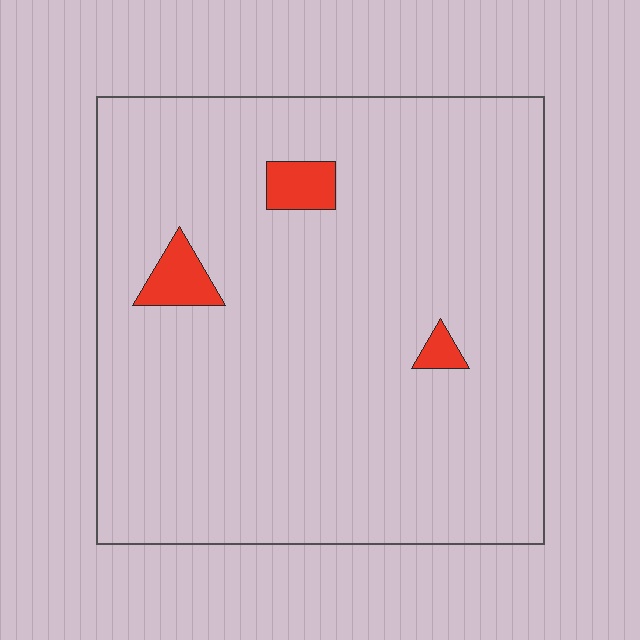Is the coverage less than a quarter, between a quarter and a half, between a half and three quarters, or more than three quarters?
Less than a quarter.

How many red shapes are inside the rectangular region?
3.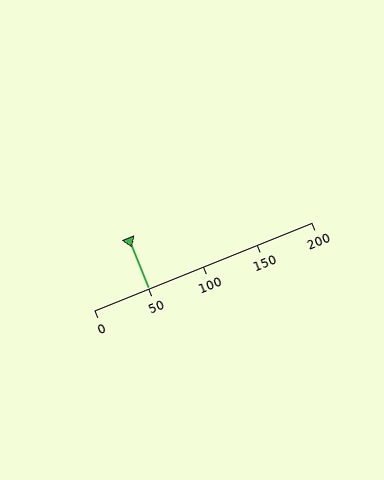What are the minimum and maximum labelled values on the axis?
The axis runs from 0 to 200.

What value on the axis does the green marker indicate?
The marker indicates approximately 50.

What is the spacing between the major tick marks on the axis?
The major ticks are spaced 50 apart.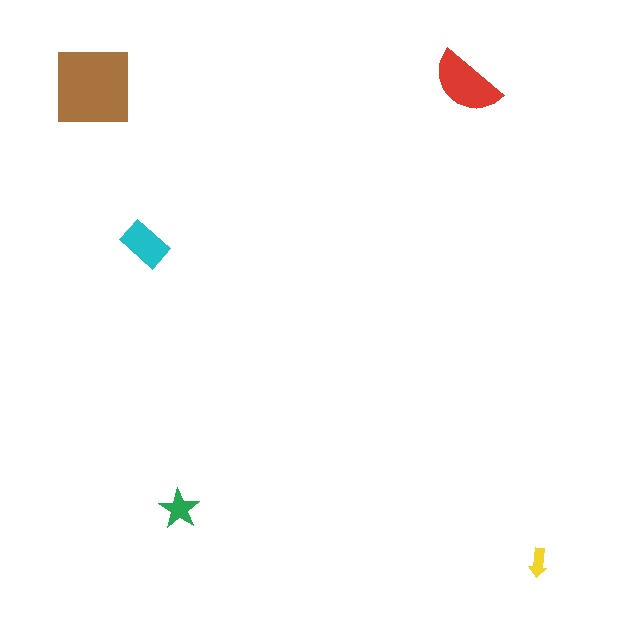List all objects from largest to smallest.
The brown square, the red semicircle, the cyan rectangle, the green star, the yellow arrow.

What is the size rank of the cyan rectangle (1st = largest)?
3rd.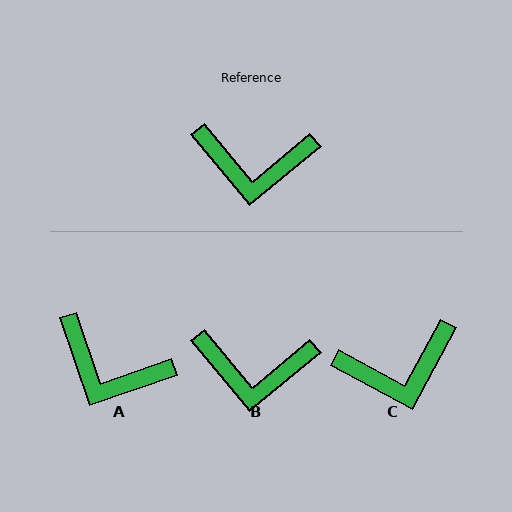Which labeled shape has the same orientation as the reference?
B.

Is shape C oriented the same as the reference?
No, it is off by about 22 degrees.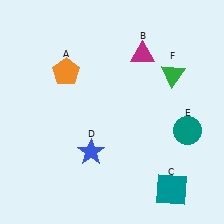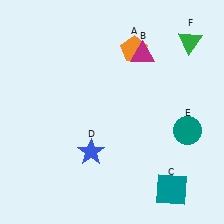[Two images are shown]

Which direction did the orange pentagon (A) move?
The orange pentagon (A) moved right.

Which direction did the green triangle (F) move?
The green triangle (F) moved up.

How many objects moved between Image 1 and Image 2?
2 objects moved between the two images.